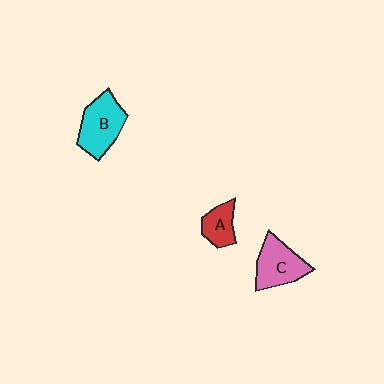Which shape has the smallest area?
Shape A (red).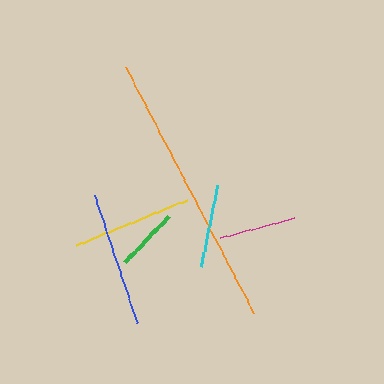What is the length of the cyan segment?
The cyan segment is approximately 83 pixels long.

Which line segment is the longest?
The orange line is the longest at approximately 277 pixels.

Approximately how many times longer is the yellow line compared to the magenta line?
The yellow line is approximately 1.6 times the length of the magenta line.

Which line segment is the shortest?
The green line is the shortest at approximately 64 pixels.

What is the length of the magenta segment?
The magenta segment is approximately 76 pixels long.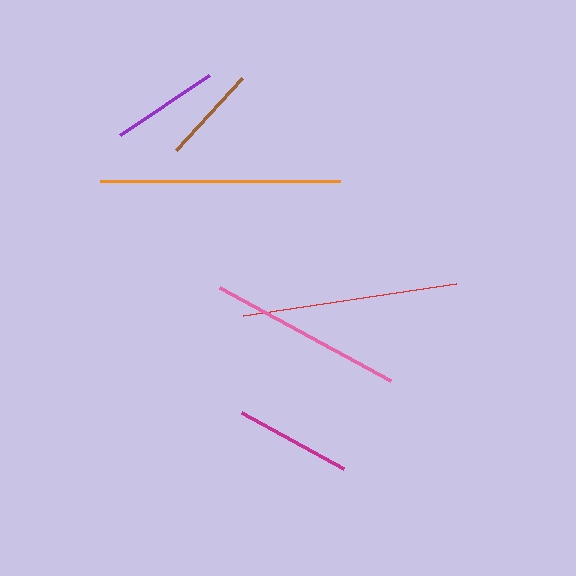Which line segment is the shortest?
The brown line is the shortest at approximately 97 pixels.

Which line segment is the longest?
The orange line is the longest at approximately 240 pixels.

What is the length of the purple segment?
The purple segment is approximately 108 pixels long.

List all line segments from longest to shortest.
From longest to shortest: orange, red, pink, magenta, purple, brown.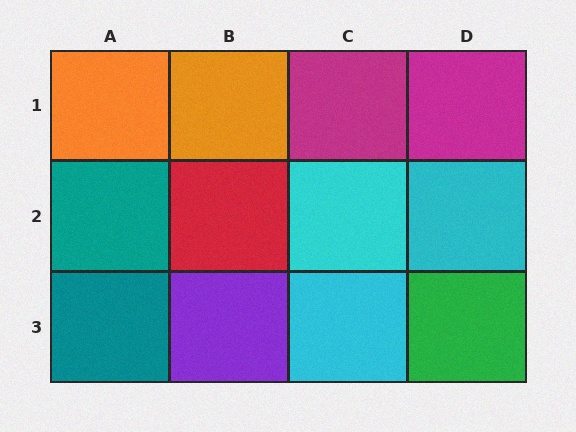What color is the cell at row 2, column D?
Cyan.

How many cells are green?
1 cell is green.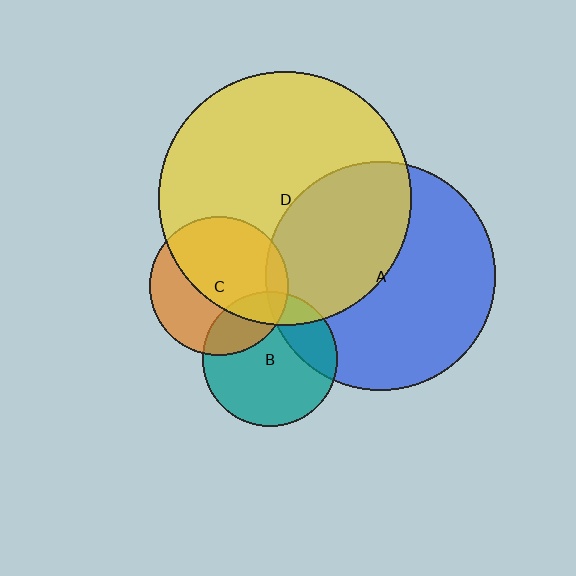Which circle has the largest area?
Circle D (yellow).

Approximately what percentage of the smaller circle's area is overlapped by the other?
Approximately 25%.